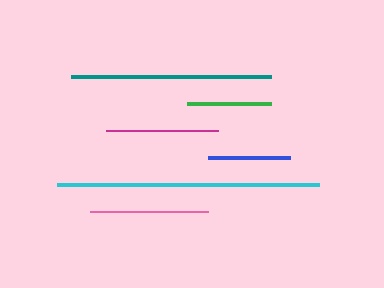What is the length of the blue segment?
The blue segment is approximately 83 pixels long.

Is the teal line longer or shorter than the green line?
The teal line is longer than the green line.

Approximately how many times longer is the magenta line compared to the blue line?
The magenta line is approximately 1.4 times the length of the blue line.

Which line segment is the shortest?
The blue line is the shortest at approximately 83 pixels.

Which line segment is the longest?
The cyan line is the longest at approximately 263 pixels.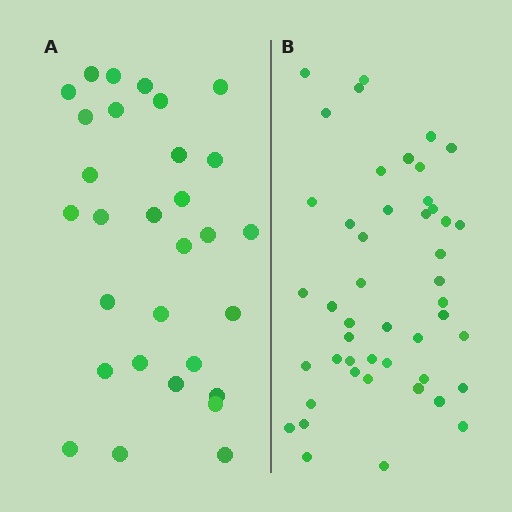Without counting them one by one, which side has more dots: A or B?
Region B (the right region) has more dots.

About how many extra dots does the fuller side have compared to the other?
Region B has approximately 15 more dots than region A.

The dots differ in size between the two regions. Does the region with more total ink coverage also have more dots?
No. Region A has more total ink coverage because its dots are larger, but region B actually contains more individual dots. Total area can be misleading — the number of items is what matters here.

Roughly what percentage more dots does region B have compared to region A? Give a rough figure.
About 55% more.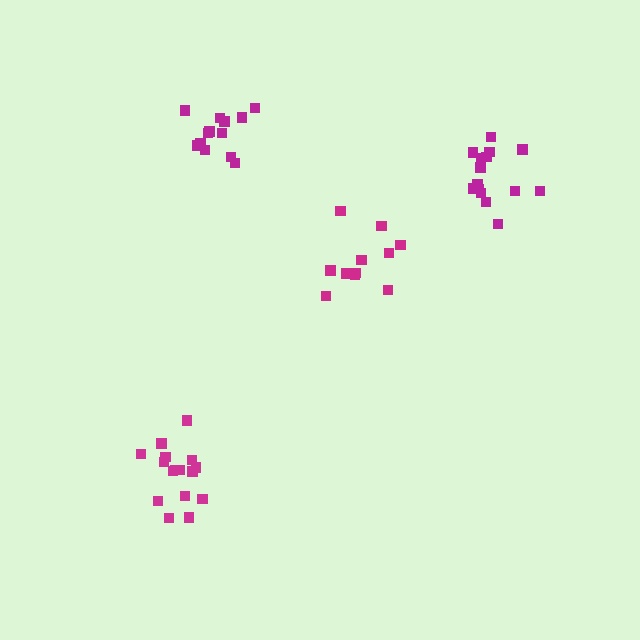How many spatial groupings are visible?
There are 4 spatial groupings.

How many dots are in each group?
Group 1: 16 dots, Group 2: 15 dots, Group 3: 13 dots, Group 4: 11 dots (55 total).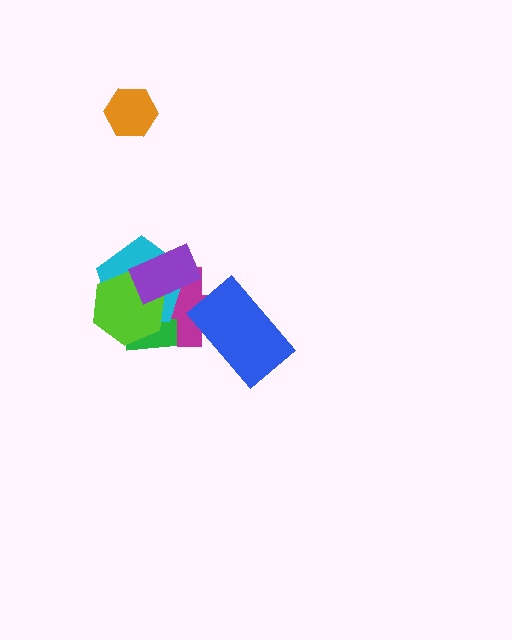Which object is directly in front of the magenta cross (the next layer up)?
The cyan pentagon is directly in front of the magenta cross.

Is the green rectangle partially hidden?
Yes, it is partially covered by another shape.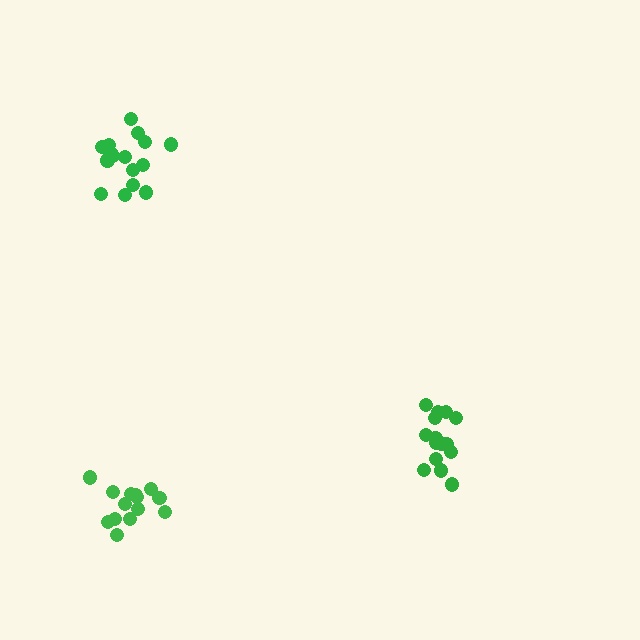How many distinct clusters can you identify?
There are 3 distinct clusters.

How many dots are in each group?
Group 1: 14 dots, Group 2: 16 dots, Group 3: 16 dots (46 total).